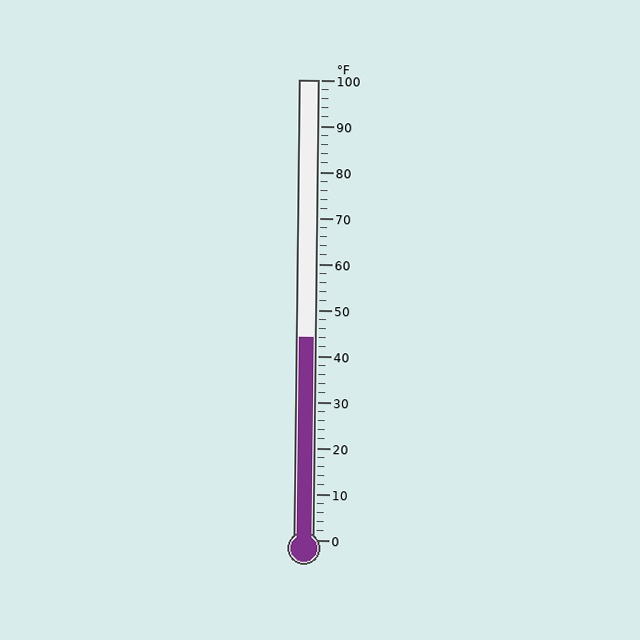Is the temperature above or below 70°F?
The temperature is below 70°F.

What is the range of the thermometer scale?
The thermometer scale ranges from 0°F to 100°F.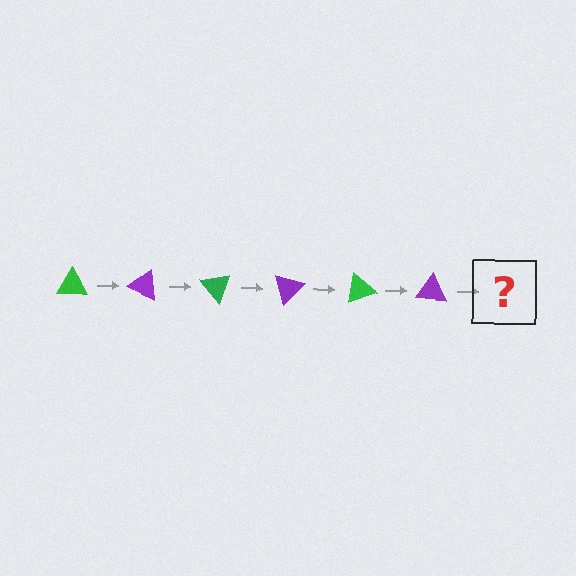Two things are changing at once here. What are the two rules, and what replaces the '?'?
The two rules are that it rotates 25 degrees each step and the color cycles through green and purple. The '?' should be a green triangle, rotated 150 degrees from the start.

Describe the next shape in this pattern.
It should be a green triangle, rotated 150 degrees from the start.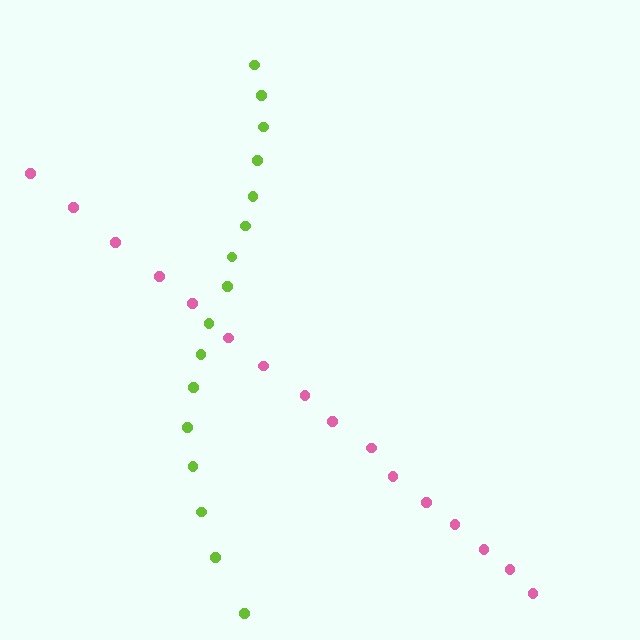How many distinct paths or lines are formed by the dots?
There are 2 distinct paths.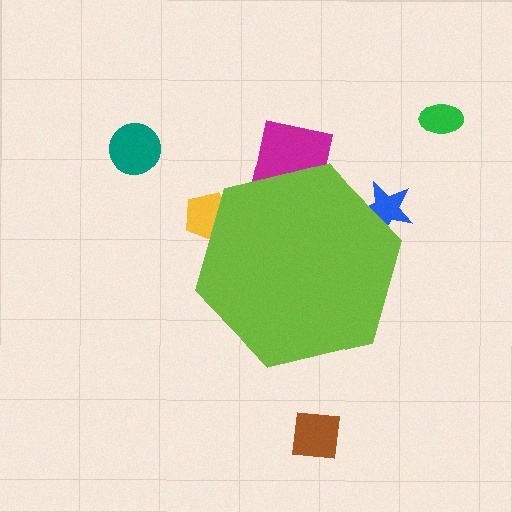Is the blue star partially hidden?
Yes, the blue star is partially hidden behind the lime hexagon.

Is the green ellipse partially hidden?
No, the green ellipse is fully visible.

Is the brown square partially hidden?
No, the brown square is fully visible.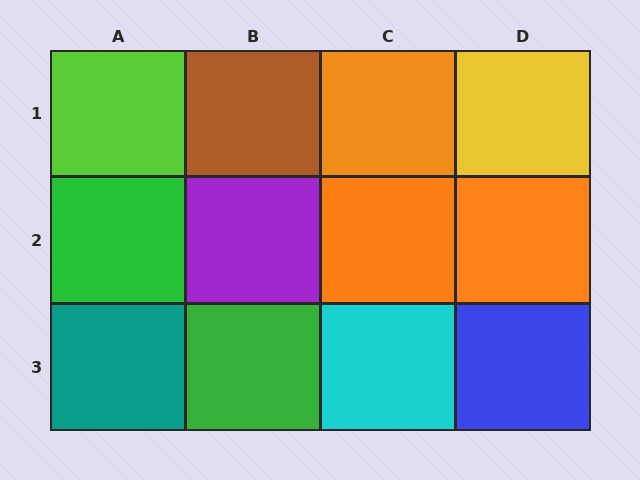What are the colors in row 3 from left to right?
Teal, green, cyan, blue.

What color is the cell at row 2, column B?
Purple.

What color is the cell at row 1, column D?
Yellow.